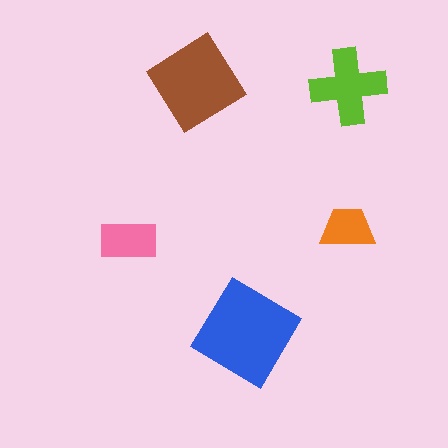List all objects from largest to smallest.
The blue diamond, the brown diamond, the lime cross, the pink rectangle, the orange trapezoid.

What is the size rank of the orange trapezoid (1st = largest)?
5th.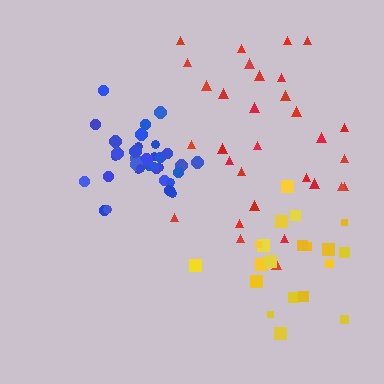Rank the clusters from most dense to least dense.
blue, yellow, red.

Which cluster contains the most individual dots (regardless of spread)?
Blue (34).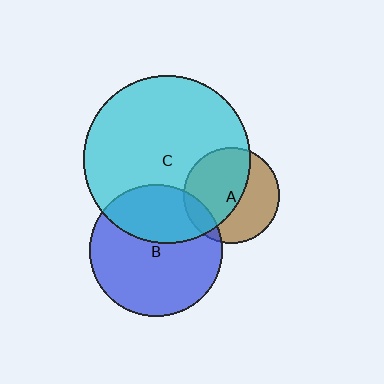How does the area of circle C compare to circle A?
Approximately 3.1 times.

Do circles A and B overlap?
Yes.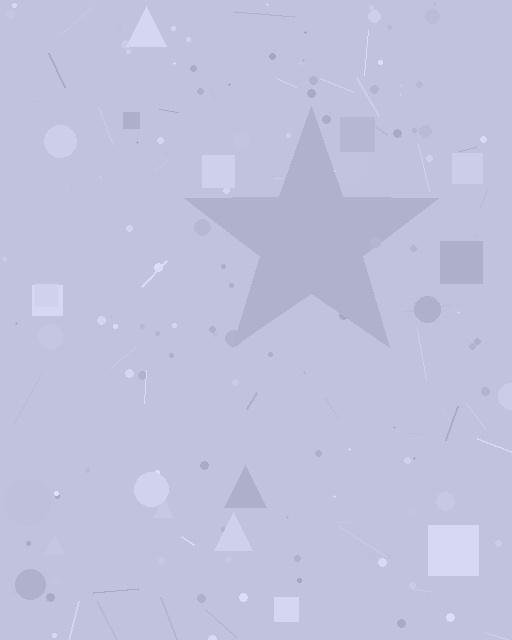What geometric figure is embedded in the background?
A star is embedded in the background.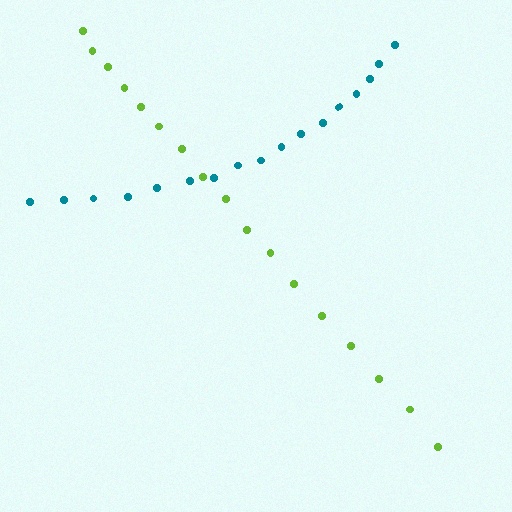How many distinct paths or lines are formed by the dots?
There are 2 distinct paths.